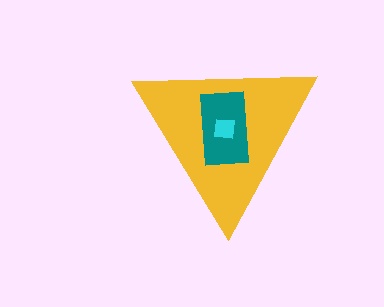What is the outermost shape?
The yellow triangle.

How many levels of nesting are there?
3.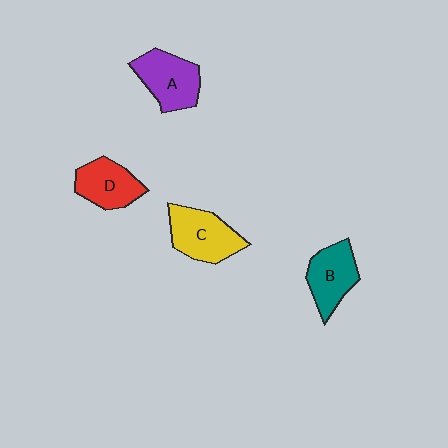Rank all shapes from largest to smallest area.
From largest to smallest: C (yellow), A (purple), B (teal), D (red).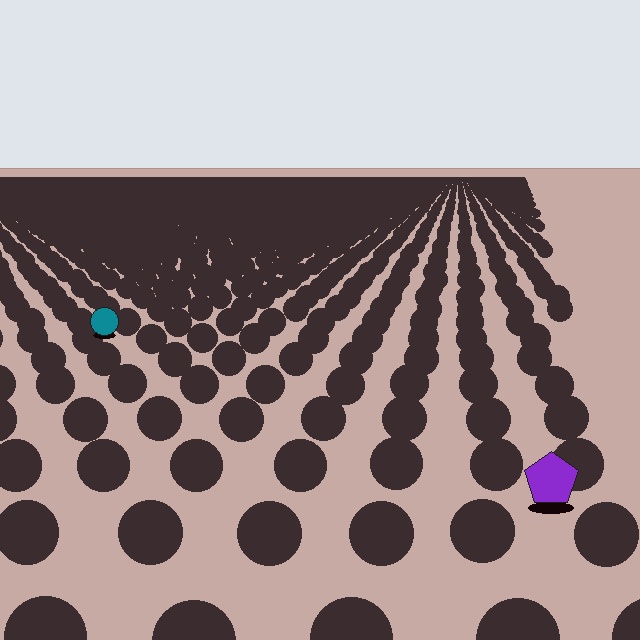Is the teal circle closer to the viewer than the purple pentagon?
No. The purple pentagon is closer — you can tell from the texture gradient: the ground texture is coarser near it.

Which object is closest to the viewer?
The purple pentagon is closest. The texture marks near it are larger and more spread out.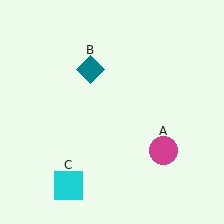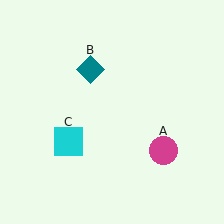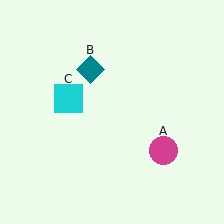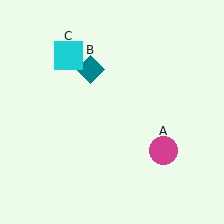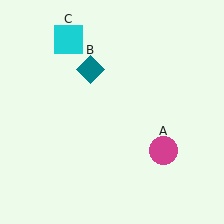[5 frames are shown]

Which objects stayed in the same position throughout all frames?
Magenta circle (object A) and teal diamond (object B) remained stationary.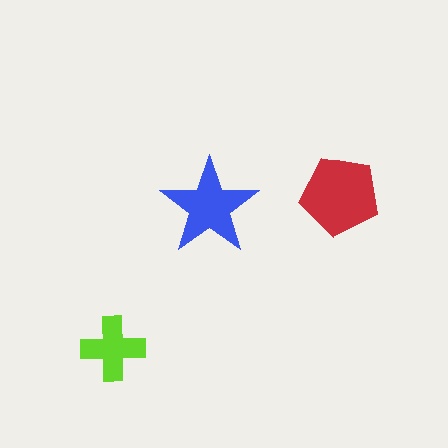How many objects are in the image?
There are 3 objects in the image.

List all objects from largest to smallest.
The red pentagon, the blue star, the lime cross.